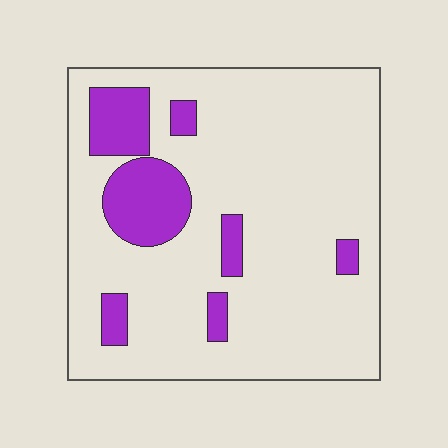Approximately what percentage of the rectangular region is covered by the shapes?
Approximately 15%.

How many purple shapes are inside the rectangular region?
7.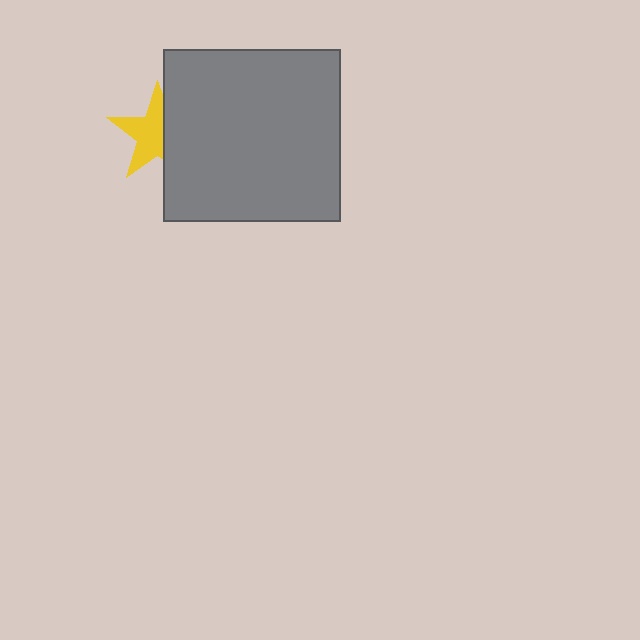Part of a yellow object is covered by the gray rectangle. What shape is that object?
It is a star.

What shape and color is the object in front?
The object in front is a gray rectangle.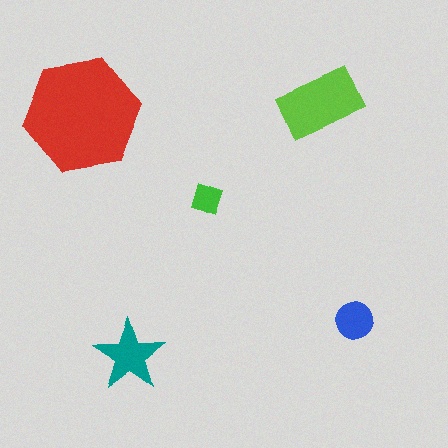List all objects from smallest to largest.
The green diamond, the blue circle, the teal star, the lime rectangle, the red hexagon.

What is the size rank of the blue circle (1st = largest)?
4th.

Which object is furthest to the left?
The red hexagon is leftmost.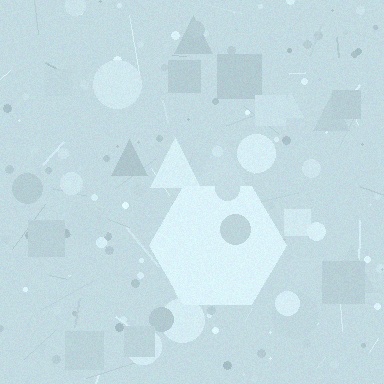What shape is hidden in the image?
A hexagon is hidden in the image.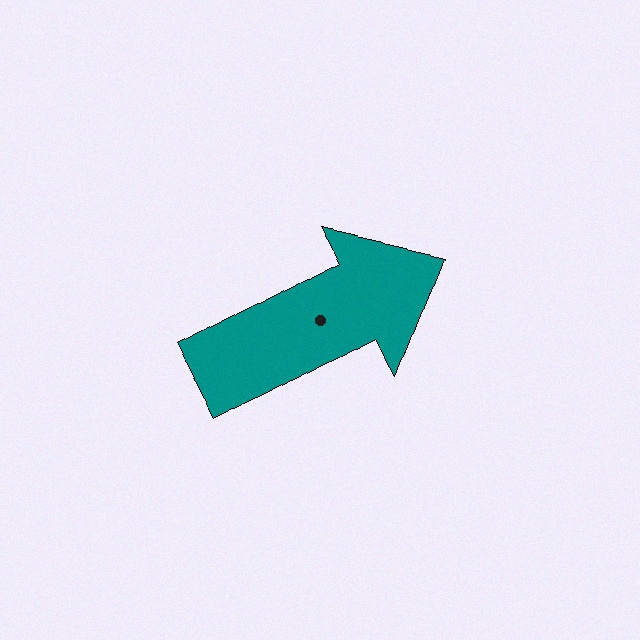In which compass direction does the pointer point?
Northeast.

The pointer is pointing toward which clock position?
Roughly 2 o'clock.